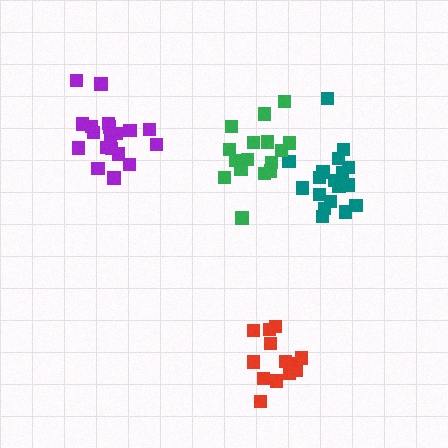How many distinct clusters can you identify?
There are 4 distinct clusters.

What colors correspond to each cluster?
The clusters are colored: teal, red, purple, green.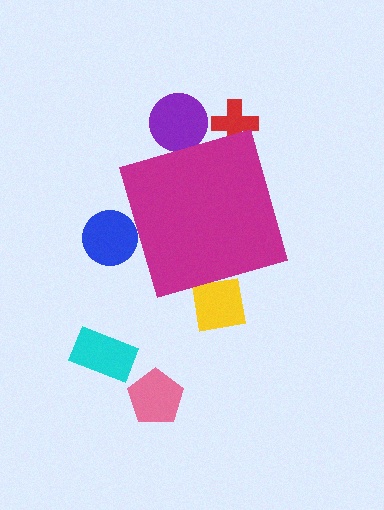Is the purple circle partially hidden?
Yes, the purple circle is partially hidden behind the magenta diamond.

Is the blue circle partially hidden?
Yes, the blue circle is partially hidden behind the magenta diamond.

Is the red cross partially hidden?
Yes, the red cross is partially hidden behind the magenta diamond.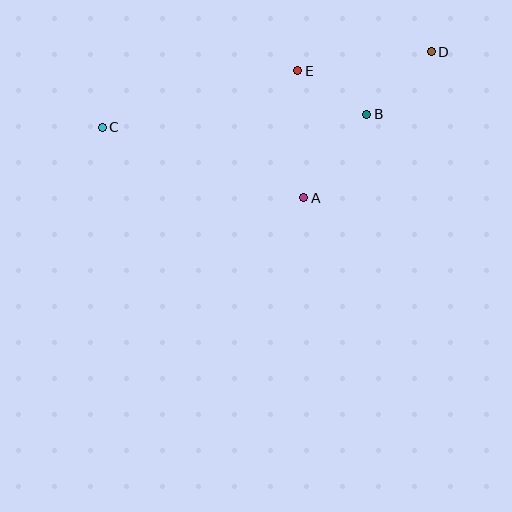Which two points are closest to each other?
Points B and E are closest to each other.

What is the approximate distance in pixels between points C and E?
The distance between C and E is approximately 203 pixels.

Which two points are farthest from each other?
Points C and D are farthest from each other.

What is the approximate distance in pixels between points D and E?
The distance between D and E is approximately 135 pixels.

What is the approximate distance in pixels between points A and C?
The distance between A and C is approximately 214 pixels.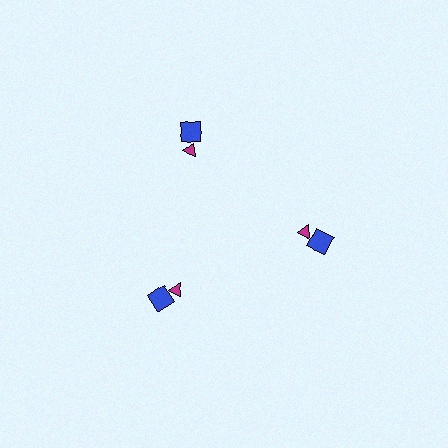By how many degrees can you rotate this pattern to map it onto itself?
The pattern maps onto itself every 120 degrees of rotation.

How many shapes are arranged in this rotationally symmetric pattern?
There are 6 shapes, arranged in 3 groups of 2.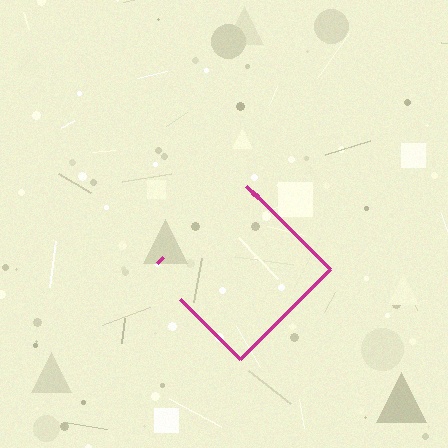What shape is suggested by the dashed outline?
The dashed outline suggests a diamond.